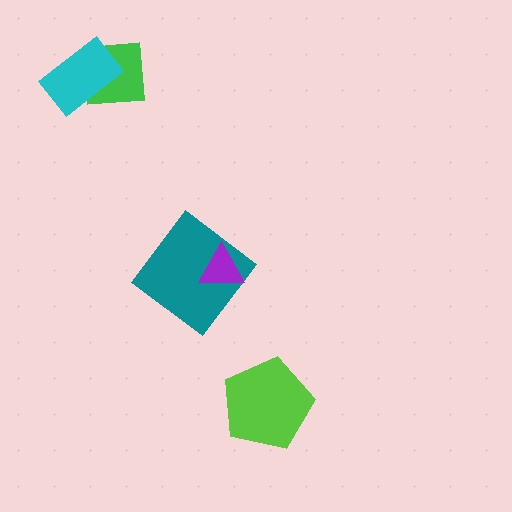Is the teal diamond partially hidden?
Yes, it is partially covered by another shape.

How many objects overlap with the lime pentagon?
0 objects overlap with the lime pentagon.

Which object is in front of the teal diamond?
The purple triangle is in front of the teal diamond.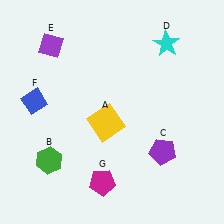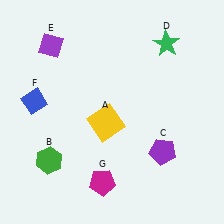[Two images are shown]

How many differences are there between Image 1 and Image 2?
There is 1 difference between the two images.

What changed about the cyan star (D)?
In Image 1, D is cyan. In Image 2, it changed to green.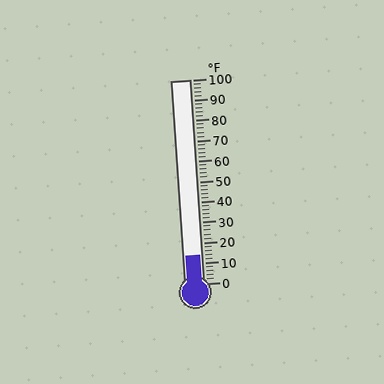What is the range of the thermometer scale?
The thermometer scale ranges from 0°F to 100°F.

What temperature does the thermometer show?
The thermometer shows approximately 14°F.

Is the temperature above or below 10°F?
The temperature is above 10°F.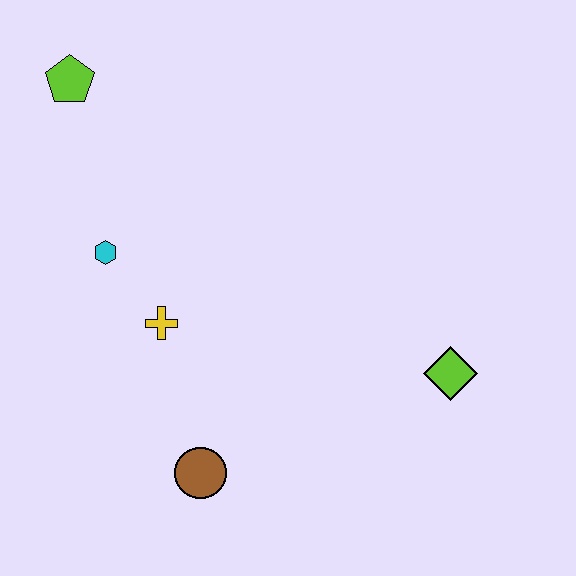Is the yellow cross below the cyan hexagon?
Yes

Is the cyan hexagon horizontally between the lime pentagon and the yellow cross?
Yes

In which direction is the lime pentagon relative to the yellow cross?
The lime pentagon is above the yellow cross.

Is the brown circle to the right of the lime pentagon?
Yes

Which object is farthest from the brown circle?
The lime pentagon is farthest from the brown circle.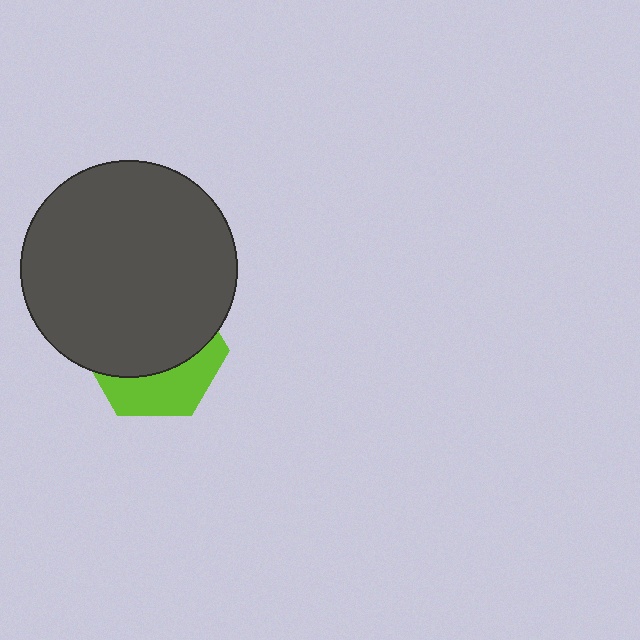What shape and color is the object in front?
The object in front is a dark gray circle.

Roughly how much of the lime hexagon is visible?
A small part of it is visible (roughly 35%).